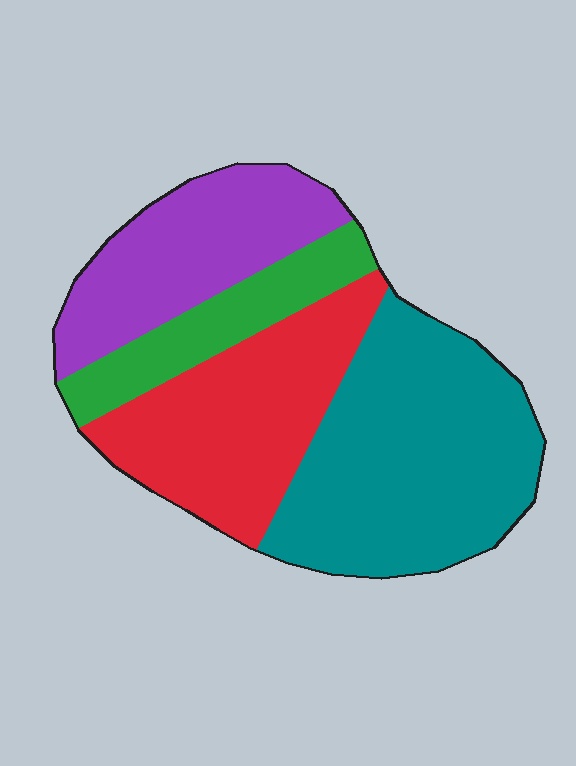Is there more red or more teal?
Teal.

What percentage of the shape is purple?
Purple covers 22% of the shape.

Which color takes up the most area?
Teal, at roughly 40%.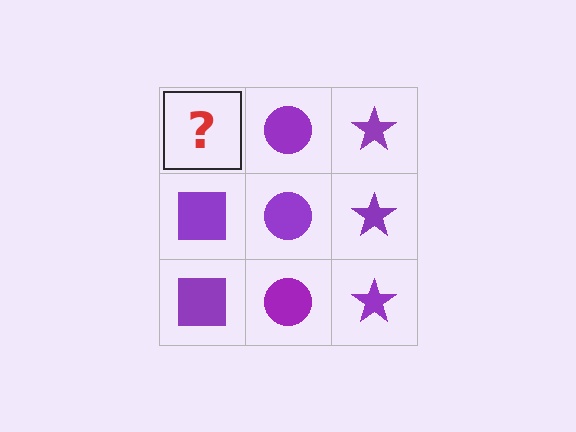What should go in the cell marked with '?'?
The missing cell should contain a purple square.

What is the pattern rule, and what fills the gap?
The rule is that each column has a consistent shape. The gap should be filled with a purple square.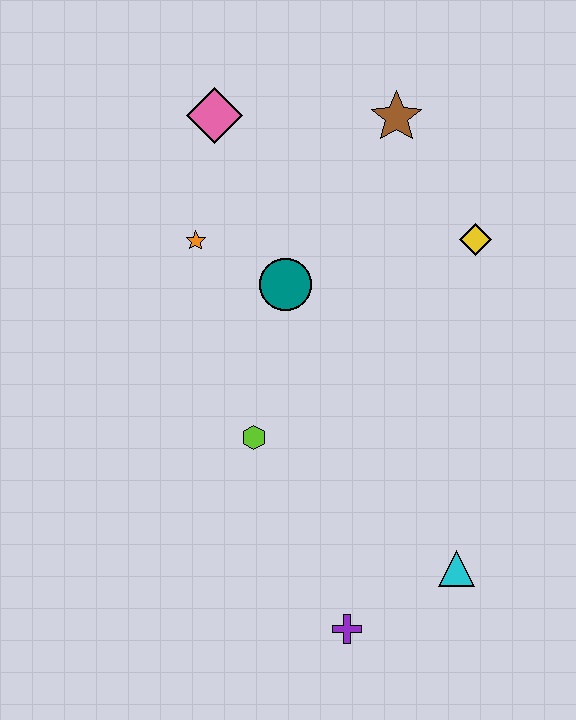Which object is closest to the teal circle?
The orange star is closest to the teal circle.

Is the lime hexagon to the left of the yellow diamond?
Yes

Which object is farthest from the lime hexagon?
The brown star is farthest from the lime hexagon.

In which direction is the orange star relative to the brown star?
The orange star is to the left of the brown star.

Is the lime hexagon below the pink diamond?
Yes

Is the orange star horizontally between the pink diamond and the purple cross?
No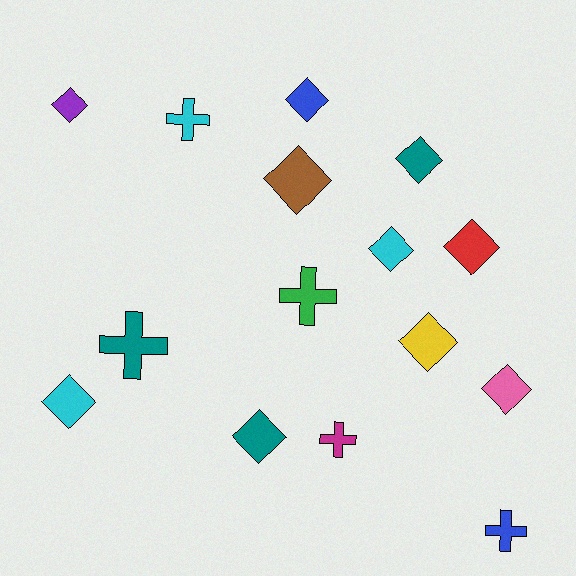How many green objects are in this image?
There is 1 green object.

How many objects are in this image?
There are 15 objects.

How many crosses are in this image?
There are 5 crosses.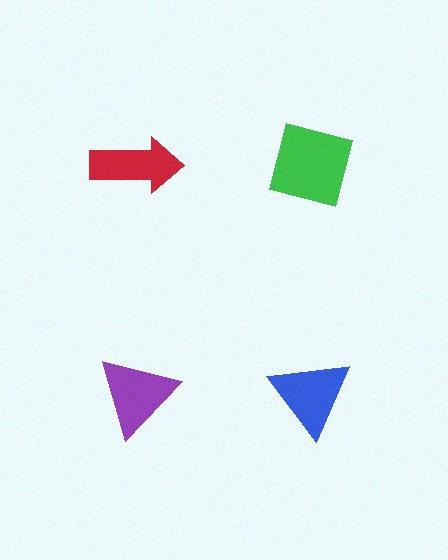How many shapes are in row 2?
2 shapes.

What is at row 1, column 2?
A green square.